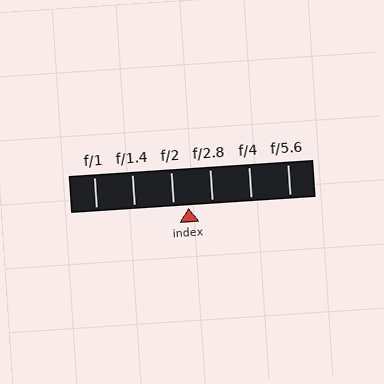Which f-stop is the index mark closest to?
The index mark is closest to f/2.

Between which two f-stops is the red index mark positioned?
The index mark is between f/2 and f/2.8.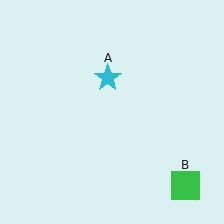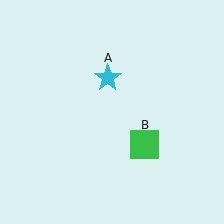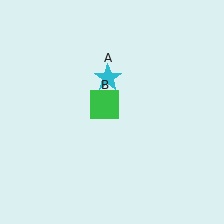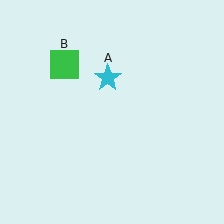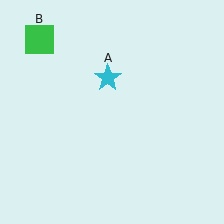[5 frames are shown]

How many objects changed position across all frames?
1 object changed position: green square (object B).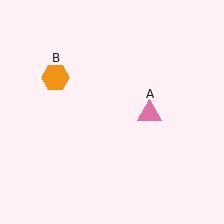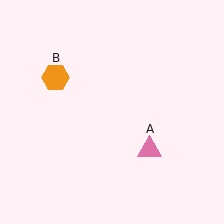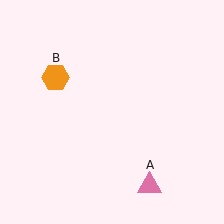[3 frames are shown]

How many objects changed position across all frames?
1 object changed position: pink triangle (object A).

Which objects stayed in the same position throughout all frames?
Orange hexagon (object B) remained stationary.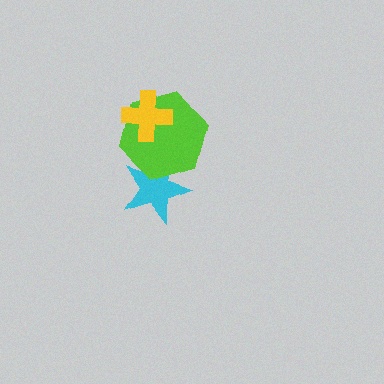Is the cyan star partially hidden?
Yes, it is partially covered by another shape.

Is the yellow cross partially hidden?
No, no other shape covers it.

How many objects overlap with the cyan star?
1 object overlaps with the cyan star.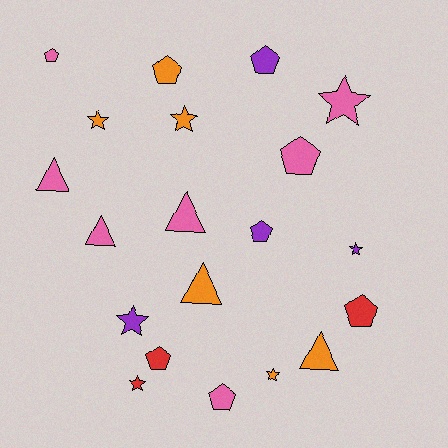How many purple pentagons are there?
There are 2 purple pentagons.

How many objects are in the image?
There are 20 objects.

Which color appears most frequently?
Pink, with 7 objects.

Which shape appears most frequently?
Pentagon, with 8 objects.